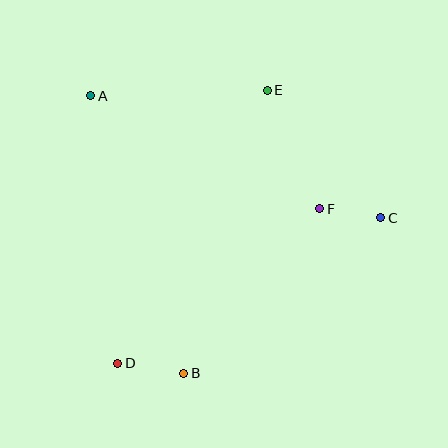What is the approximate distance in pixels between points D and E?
The distance between D and E is approximately 311 pixels.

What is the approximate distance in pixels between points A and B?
The distance between A and B is approximately 293 pixels.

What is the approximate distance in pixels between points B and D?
The distance between B and D is approximately 67 pixels.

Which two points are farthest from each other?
Points A and C are farthest from each other.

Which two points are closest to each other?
Points C and F are closest to each other.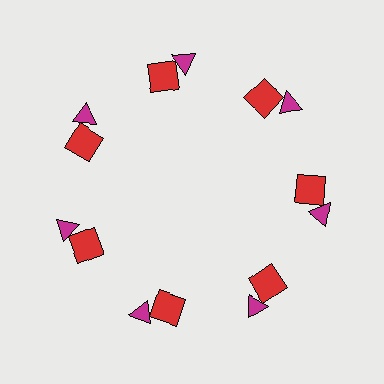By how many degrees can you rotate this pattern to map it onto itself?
The pattern maps onto itself every 51 degrees of rotation.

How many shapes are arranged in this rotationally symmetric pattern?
There are 14 shapes, arranged in 7 groups of 2.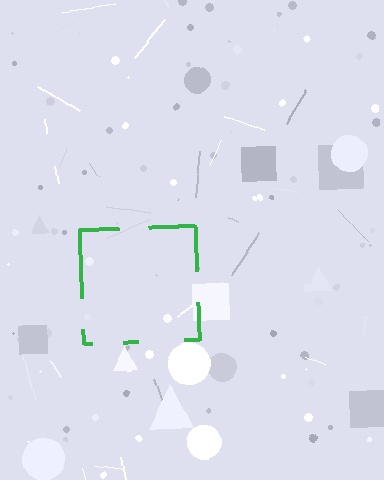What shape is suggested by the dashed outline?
The dashed outline suggests a square.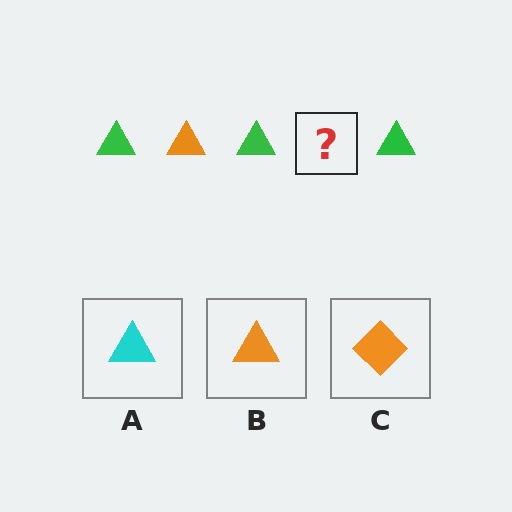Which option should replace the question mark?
Option B.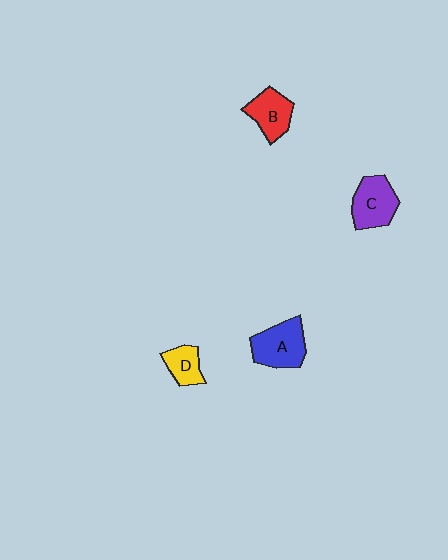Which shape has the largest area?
Shape A (blue).